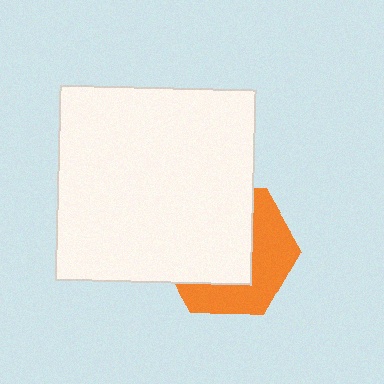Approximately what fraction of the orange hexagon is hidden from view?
Roughly 57% of the orange hexagon is hidden behind the white square.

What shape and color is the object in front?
The object in front is a white square.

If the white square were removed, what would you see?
You would see the complete orange hexagon.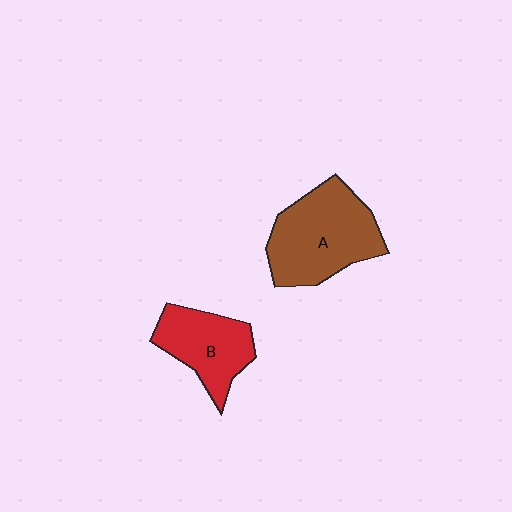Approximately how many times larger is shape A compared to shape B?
Approximately 1.4 times.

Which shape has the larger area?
Shape A (brown).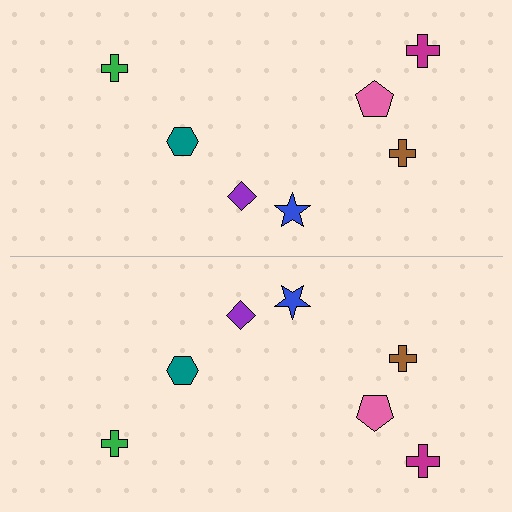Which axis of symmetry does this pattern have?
The pattern has a horizontal axis of symmetry running through the center of the image.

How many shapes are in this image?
There are 14 shapes in this image.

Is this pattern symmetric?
Yes, this pattern has bilateral (reflection) symmetry.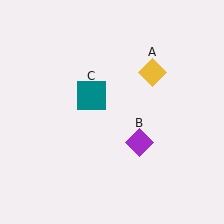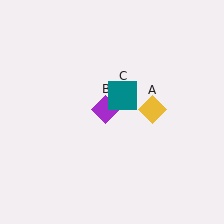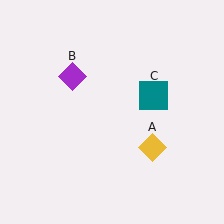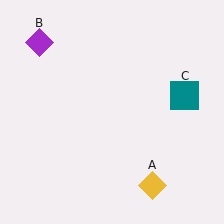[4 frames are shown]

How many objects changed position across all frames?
3 objects changed position: yellow diamond (object A), purple diamond (object B), teal square (object C).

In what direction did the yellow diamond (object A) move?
The yellow diamond (object A) moved down.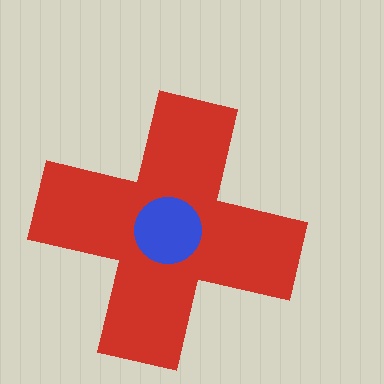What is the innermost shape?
The blue circle.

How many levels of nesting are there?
2.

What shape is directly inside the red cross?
The blue circle.